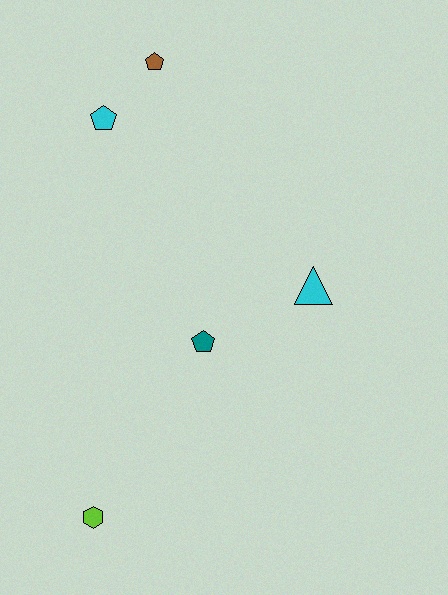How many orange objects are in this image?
There are no orange objects.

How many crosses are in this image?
There are no crosses.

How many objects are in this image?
There are 5 objects.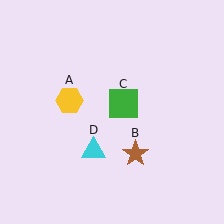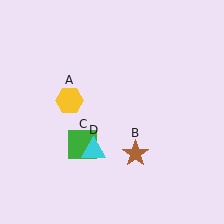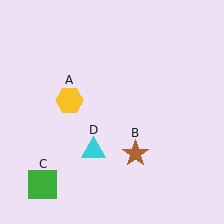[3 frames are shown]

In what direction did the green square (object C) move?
The green square (object C) moved down and to the left.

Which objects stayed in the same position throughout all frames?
Yellow hexagon (object A) and brown star (object B) and cyan triangle (object D) remained stationary.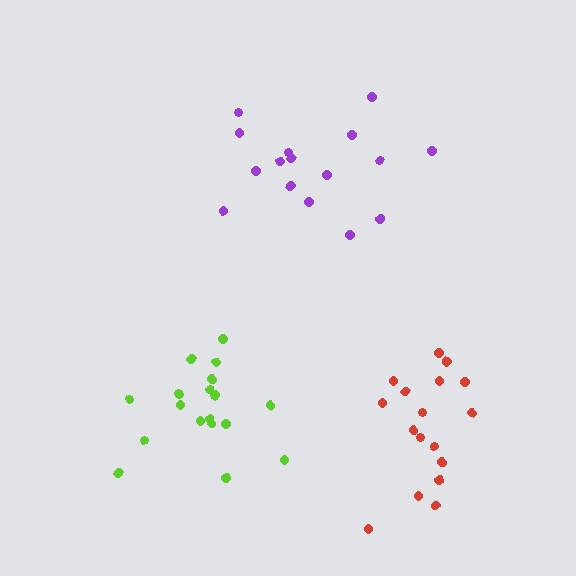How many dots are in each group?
Group 1: 17 dots, Group 2: 20 dots, Group 3: 16 dots (53 total).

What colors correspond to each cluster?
The clusters are colored: red, lime, purple.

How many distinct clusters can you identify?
There are 3 distinct clusters.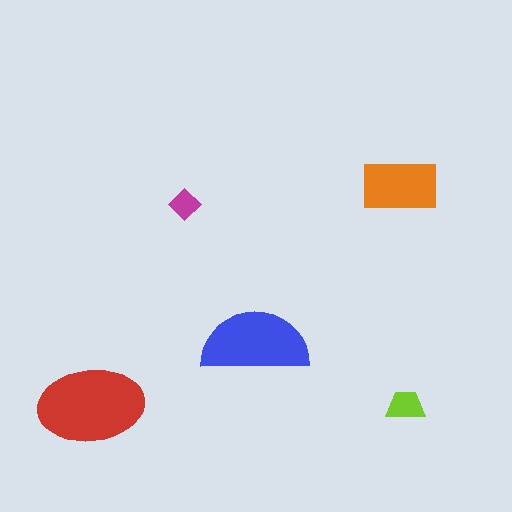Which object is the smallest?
The magenta diamond.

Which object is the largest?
The red ellipse.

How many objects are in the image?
There are 5 objects in the image.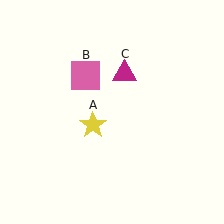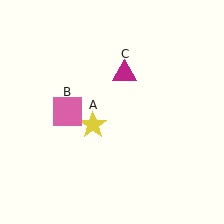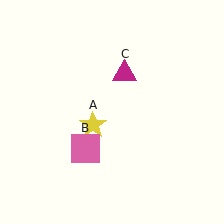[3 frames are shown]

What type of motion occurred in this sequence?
The pink square (object B) rotated counterclockwise around the center of the scene.